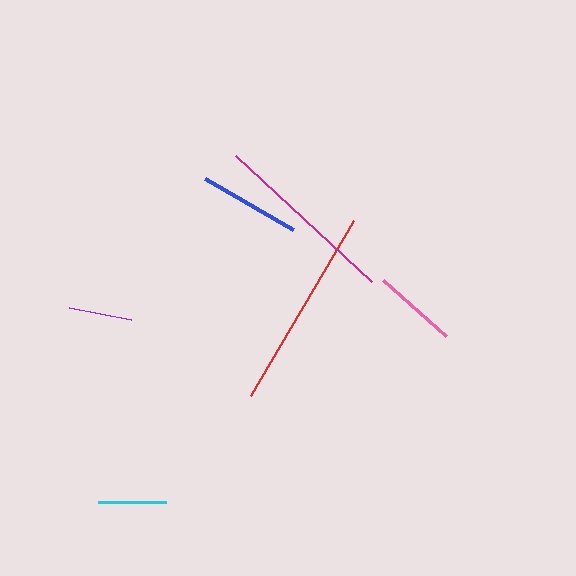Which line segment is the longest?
The red line is the longest at approximately 202 pixels.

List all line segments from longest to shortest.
From longest to shortest: red, magenta, blue, pink, cyan, purple.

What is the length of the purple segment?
The purple segment is approximately 62 pixels long.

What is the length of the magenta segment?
The magenta segment is approximately 185 pixels long.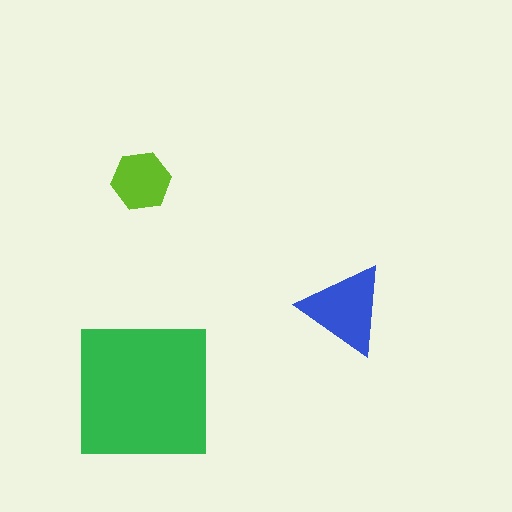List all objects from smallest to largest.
The lime hexagon, the blue triangle, the green square.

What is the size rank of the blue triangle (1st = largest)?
2nd.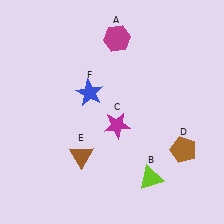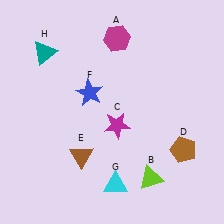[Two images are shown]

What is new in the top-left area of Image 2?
A teal triangle (H) was added in the top-left area of Image 2.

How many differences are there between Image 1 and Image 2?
There are 2 differences between the two images.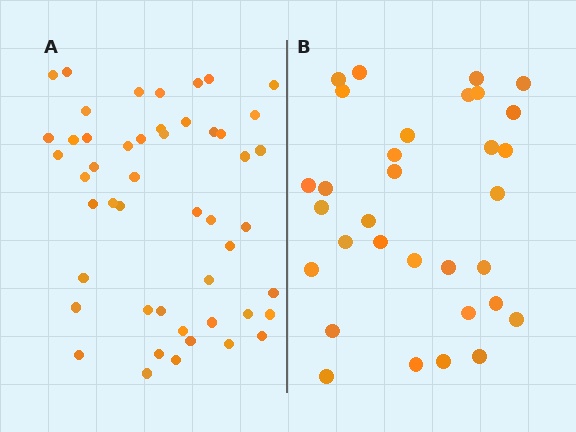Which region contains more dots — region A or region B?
Region A (the left region) has more dots.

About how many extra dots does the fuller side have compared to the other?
Region A has approximately 15 more dots than region B.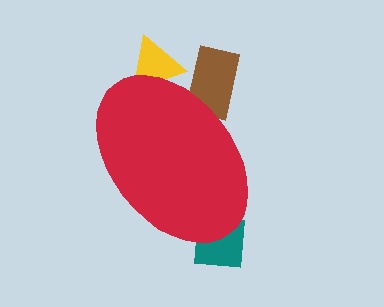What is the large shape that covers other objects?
A red ellipse.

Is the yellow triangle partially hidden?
Yes, the yellow triangle is partially hidden behind the red ellipse.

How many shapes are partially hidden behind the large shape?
3 shapes are partially hidden.